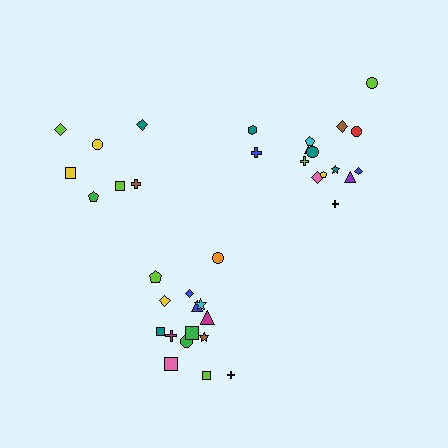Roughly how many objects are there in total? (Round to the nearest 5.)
Roughly 35 objects in total.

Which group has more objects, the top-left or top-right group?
The top-right group.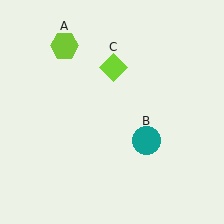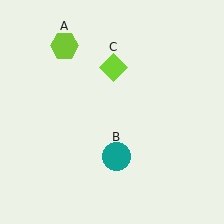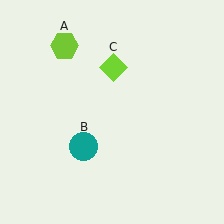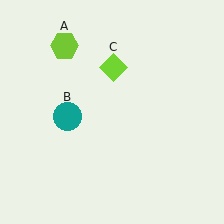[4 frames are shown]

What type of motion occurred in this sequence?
The teal circle (object B) rotated clockwise around the center of the scene.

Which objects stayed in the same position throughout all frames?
Lime hexagon (object A) and lime diamond (object C) remained stationary.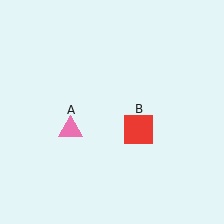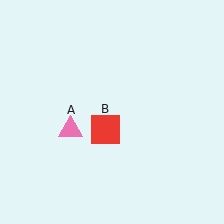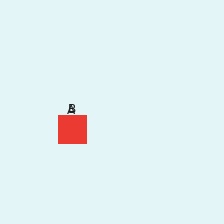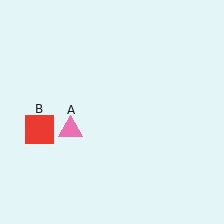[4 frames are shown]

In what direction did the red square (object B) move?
The red square (object B) moved left.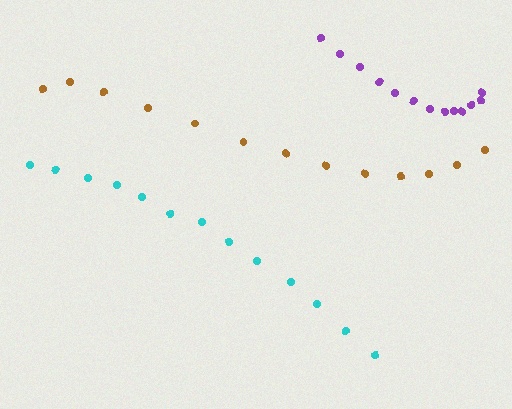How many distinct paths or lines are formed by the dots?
There are 3 distinct paths.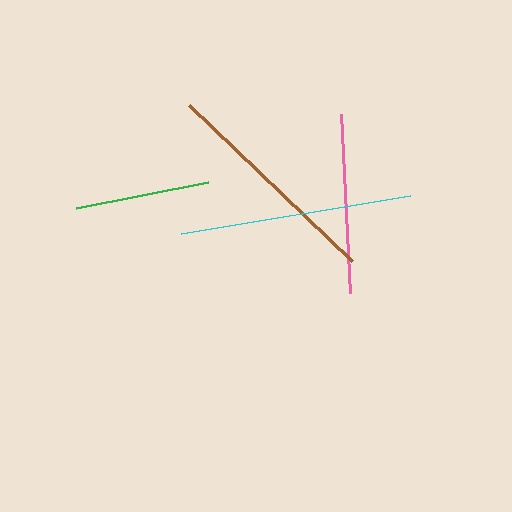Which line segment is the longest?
The cyan line is the longest at approximately 233 pixels.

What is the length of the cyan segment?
The cyan segment is approximately 233 pixels long.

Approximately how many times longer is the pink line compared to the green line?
The pink line is approximately 1.3 times the length of the green line.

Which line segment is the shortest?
The green line is the shortest at approximately 135 pixels.